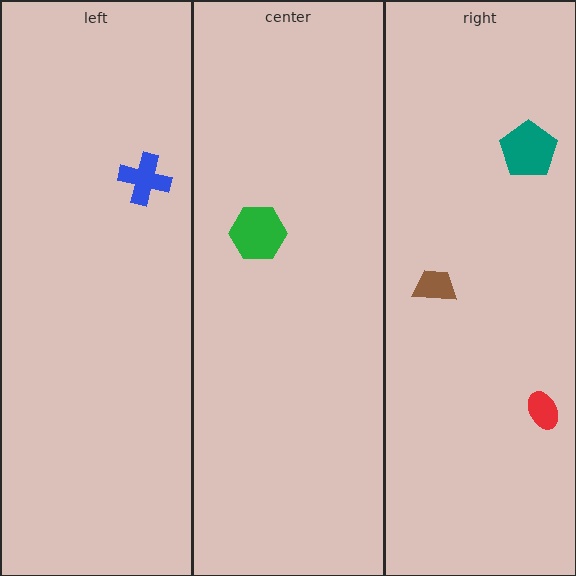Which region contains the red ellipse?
The right region.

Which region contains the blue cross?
The left region.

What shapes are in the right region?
The red ellipse, the brown trapezoid, the teal pentagon.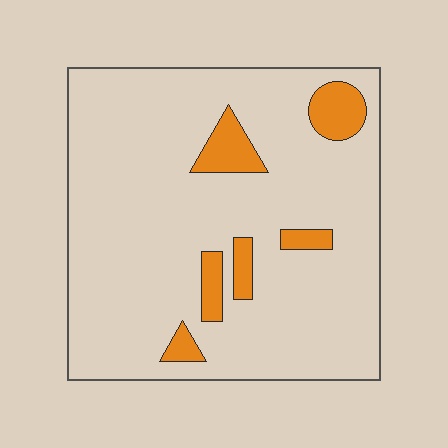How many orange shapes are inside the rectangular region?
6.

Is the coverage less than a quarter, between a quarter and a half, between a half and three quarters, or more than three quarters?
Less than a quarter.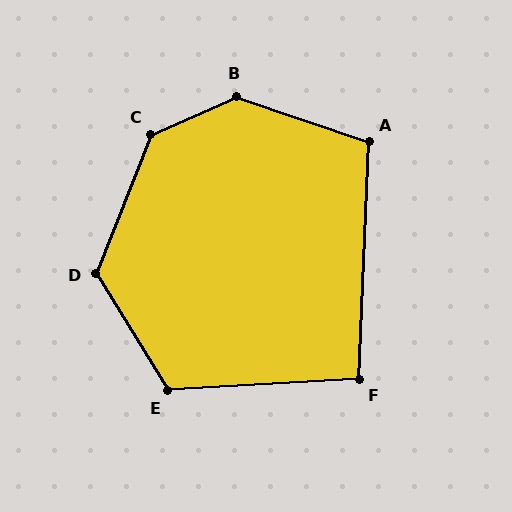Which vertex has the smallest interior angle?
F, at approximately 96 degrees.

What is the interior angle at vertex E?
Approximately 118 degrees (obtuse).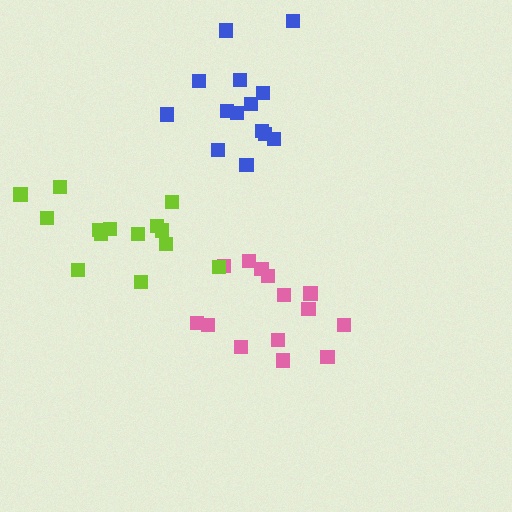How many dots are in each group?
Group 1: 14 dots, Group 2: 14 dots, Group 3: 14 dots (42 total).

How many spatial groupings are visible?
There are 3 spatial groupings.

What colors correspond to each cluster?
The clusters are colored: pink, lime, blue.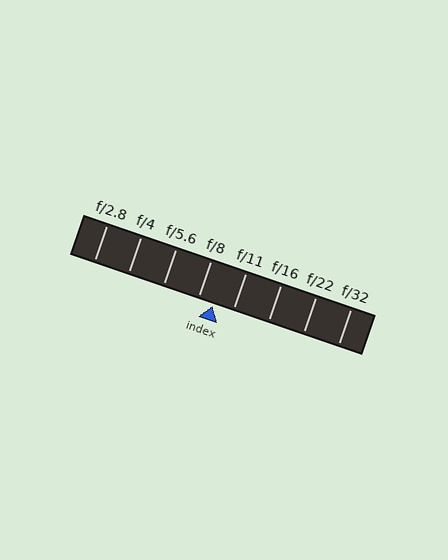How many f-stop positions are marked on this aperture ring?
There are 8 f-stop positions marked.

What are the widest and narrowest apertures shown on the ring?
The widest aperture shown is f/2.8 and the narrowest is f/32.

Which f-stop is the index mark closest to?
The index mark is closest to f/8.